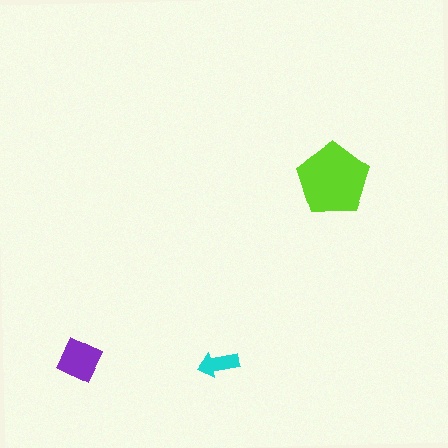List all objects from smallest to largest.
The cyan arrow, the purple diamond, the lime pentagon.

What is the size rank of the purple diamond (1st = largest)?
2nd.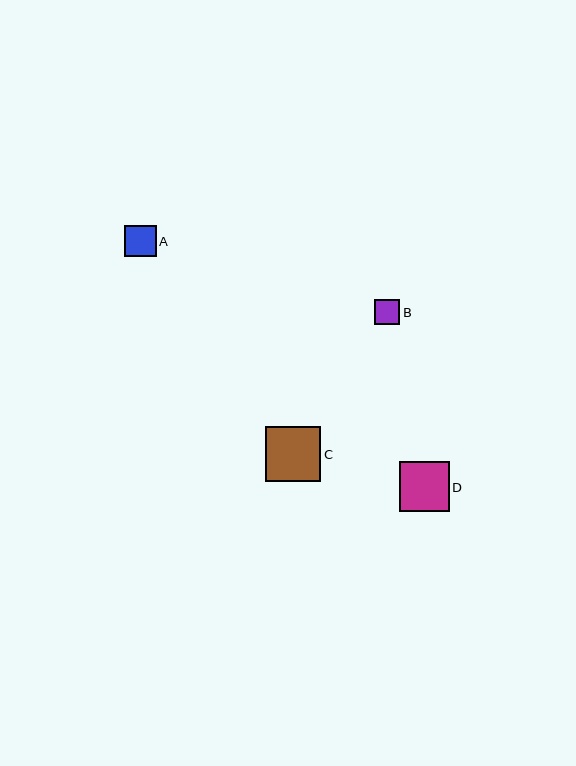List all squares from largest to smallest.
From largest to smallest: C, D, A, B.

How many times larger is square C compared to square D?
Square C is approximately 1.1 times the size of square D.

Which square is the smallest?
Square B is the smallest with a size of approximately 25 pixels.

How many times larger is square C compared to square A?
Square C is approximately 1.7 times the size of square A.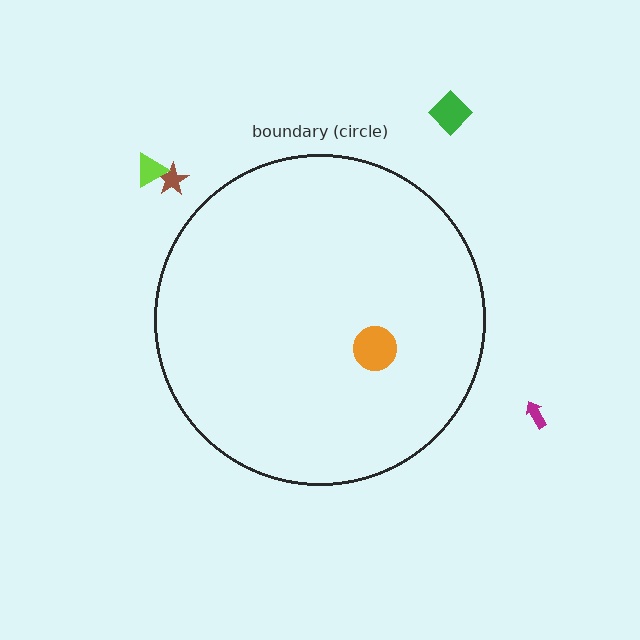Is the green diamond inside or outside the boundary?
Outside.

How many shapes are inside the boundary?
1 inside, 4 outside.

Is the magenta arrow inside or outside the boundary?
Outside.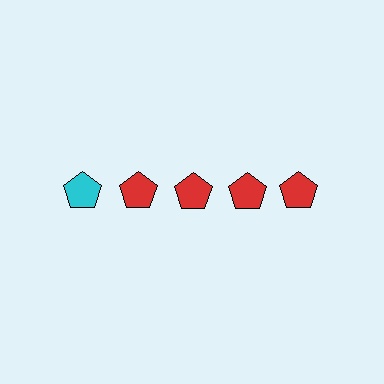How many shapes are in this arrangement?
There are 5 shapes arranged in a grid pattern.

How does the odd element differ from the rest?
It has a different color: cyan instead of red.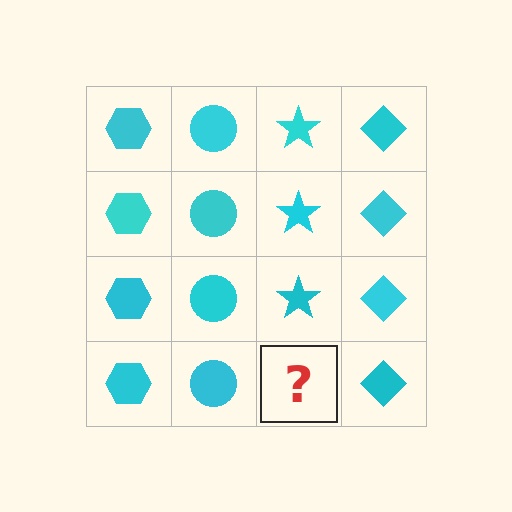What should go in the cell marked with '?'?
The missing cell should contain a cyan star.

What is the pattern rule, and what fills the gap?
The rule is that each column has a consistent shape. The gap should be filled with a cyan star.